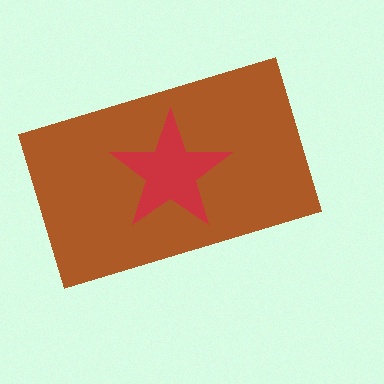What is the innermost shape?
The red star.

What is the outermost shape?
The brown rectangle.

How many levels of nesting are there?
2.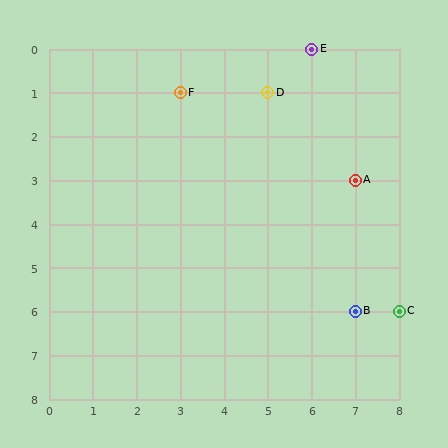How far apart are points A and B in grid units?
Points A and B are 3 rows apart.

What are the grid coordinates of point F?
Point F is at grid coordinates (3, 1).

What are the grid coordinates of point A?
Point A is at grid coordinates (7, 3).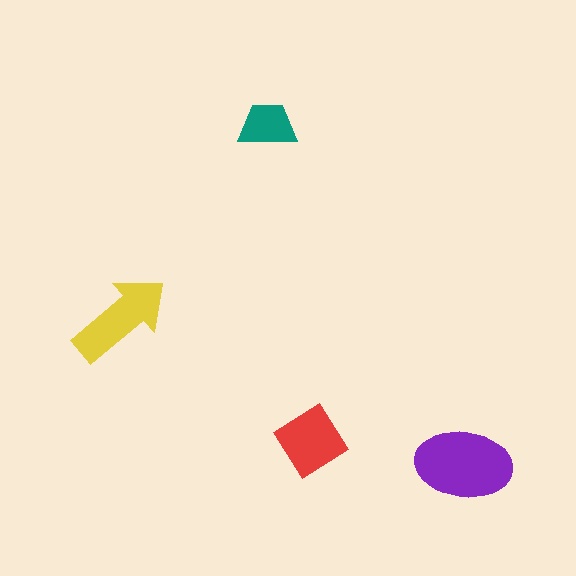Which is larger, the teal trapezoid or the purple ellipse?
The purple ellipse.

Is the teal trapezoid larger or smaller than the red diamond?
Smaller.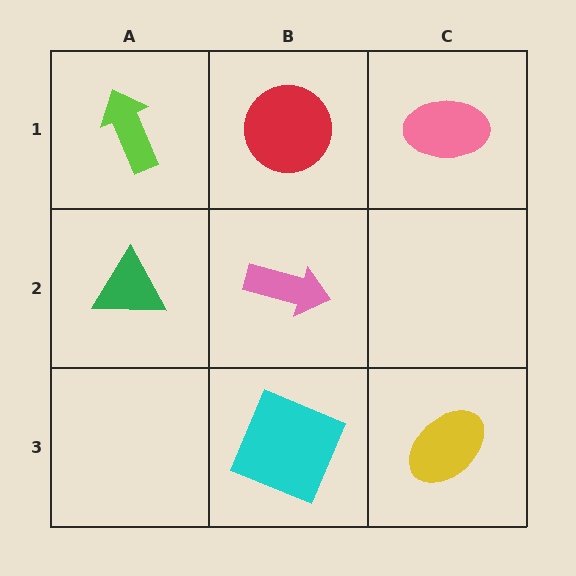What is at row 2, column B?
A pink arrow.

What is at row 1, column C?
A pink ellipse.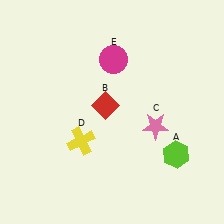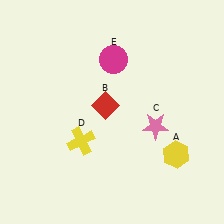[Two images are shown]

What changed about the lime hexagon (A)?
In Image 1, A is lime. In Image 2, it changed to yellow.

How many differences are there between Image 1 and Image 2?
There is 1 difference between the two images.